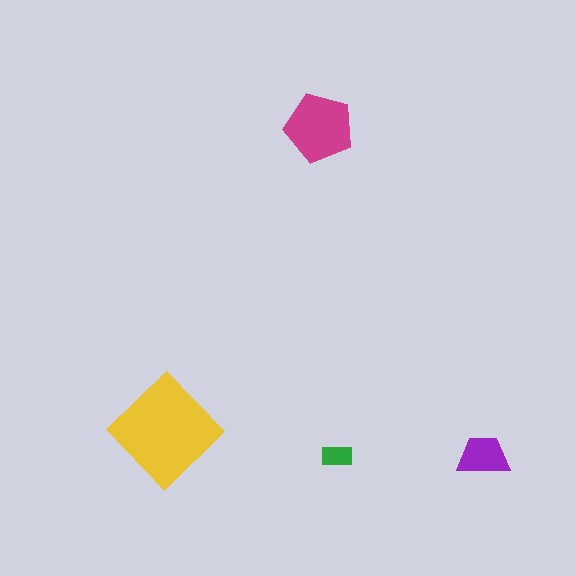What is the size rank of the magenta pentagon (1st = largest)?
2nd.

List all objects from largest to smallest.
The yellow diamond, the magenta pentagon, the purple trapezoid, the green rectangle.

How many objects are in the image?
There are 4 objects in the image.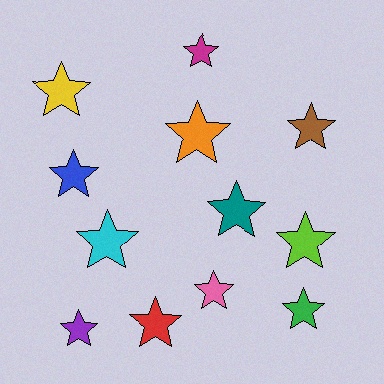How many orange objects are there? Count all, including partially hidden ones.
There is 1 orange object.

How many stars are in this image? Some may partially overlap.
There are 12 stars.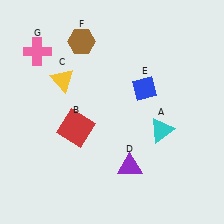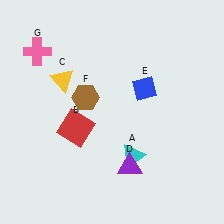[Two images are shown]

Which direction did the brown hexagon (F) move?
The brown hexagon (F) moved down.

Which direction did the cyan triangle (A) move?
The cyan triangle (A) moved left.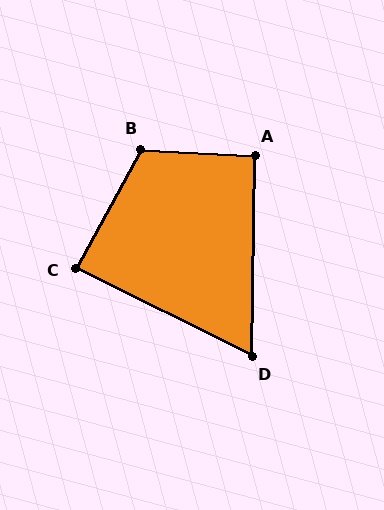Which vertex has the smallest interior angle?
D, at approximately 65 degrees.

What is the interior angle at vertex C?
Approximately 88 degrees (approximately right).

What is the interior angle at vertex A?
Approximately 92 degrees (approximately right).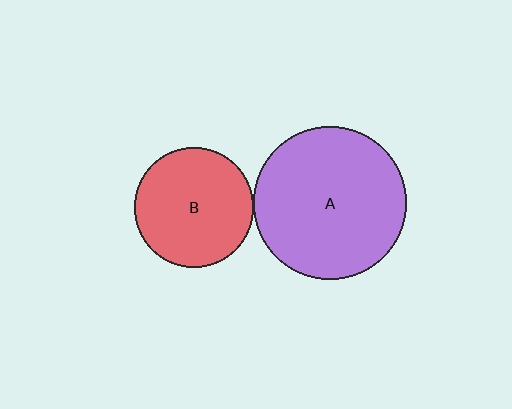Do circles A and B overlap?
Yes.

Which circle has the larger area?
Circle A (purple).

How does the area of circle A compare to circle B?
Approximately 1.6 times.